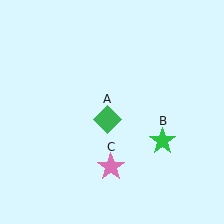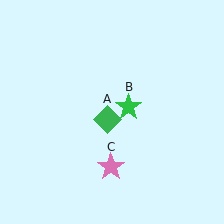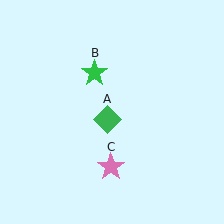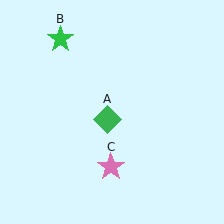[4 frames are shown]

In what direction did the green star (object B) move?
The green star (object B) moved up and to the left.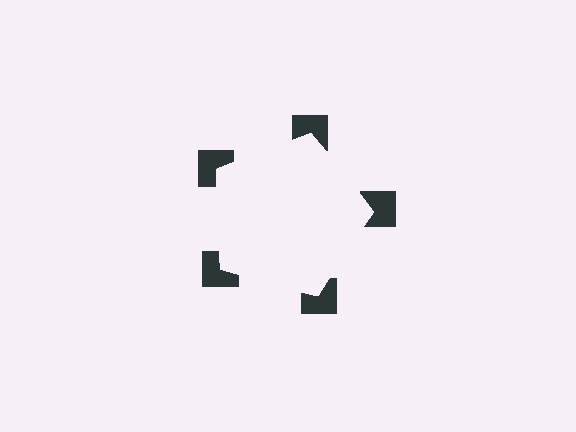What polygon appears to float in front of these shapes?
An illusory pentagon — its edges are inferred from the aligned wedge cuts in the notched squares, not physically drawn.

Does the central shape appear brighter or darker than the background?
It typically appears slightly brighter than the background, even though no actual brightness change is drawn.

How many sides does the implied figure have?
5 sides.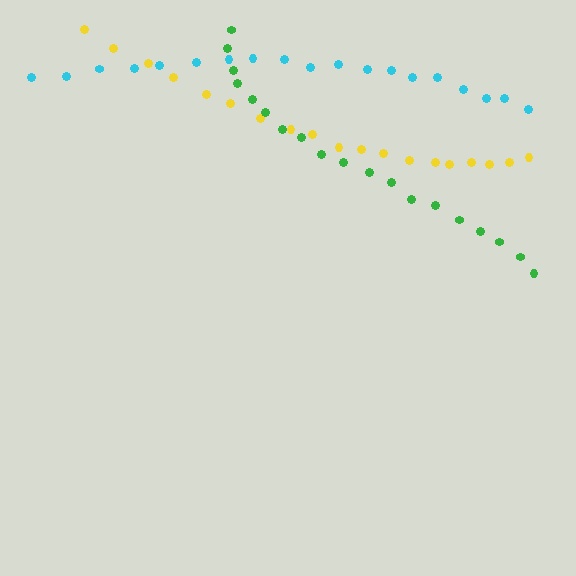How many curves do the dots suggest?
There are 3 distinct paths.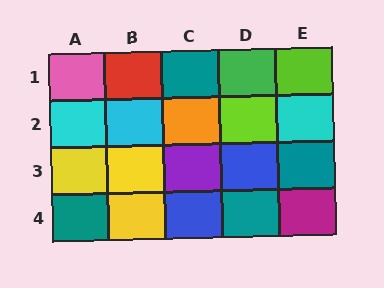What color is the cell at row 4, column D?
Teal.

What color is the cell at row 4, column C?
Blue.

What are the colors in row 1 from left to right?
Pink, red, teal, green, lime.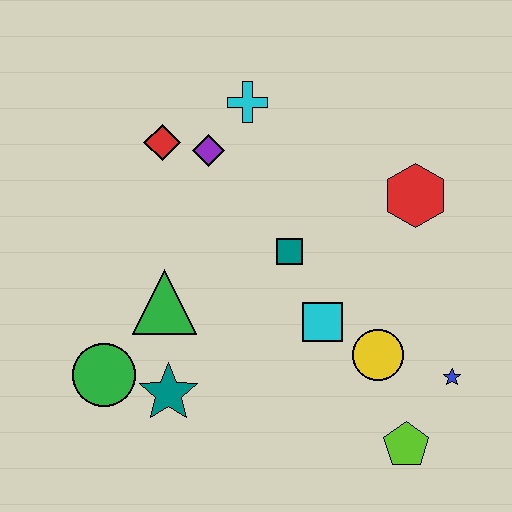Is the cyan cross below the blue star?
No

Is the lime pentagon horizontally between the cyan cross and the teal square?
No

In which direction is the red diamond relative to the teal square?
The red diamond is to the left of the teal square.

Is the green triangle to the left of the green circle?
No